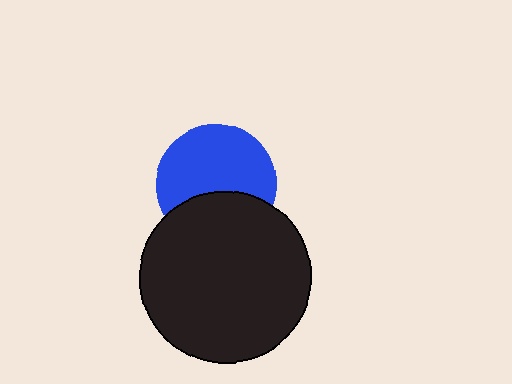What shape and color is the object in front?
The object in front is a black circle.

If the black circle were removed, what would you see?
You would see the complete blue circle.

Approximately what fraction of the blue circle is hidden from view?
Roughly 36% of the blue circle is hidden behind the black circle.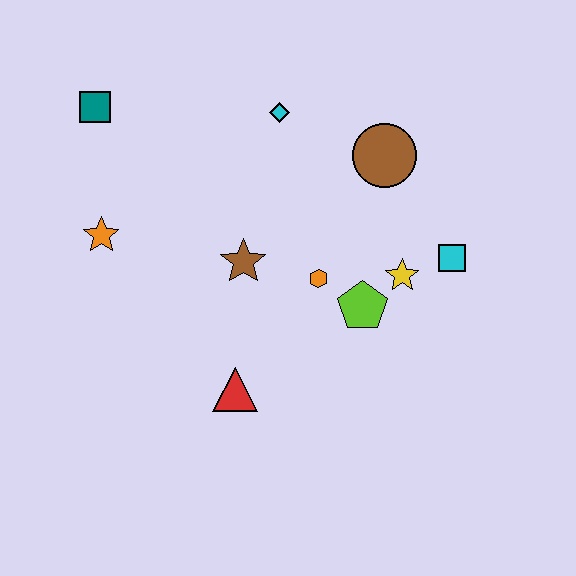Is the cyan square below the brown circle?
Yes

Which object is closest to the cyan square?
The yellow star is closest to the cyan square.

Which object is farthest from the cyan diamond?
The red triangle is farthest from the cyan diamond.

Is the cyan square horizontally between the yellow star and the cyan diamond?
No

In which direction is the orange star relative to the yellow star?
The orange star is to the left of the yellow star.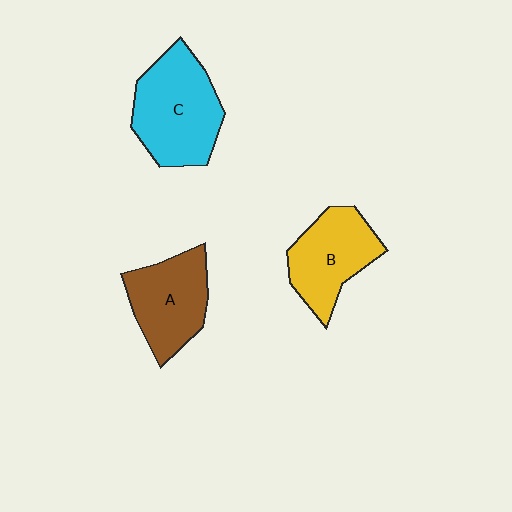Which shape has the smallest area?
Shape B (yellow).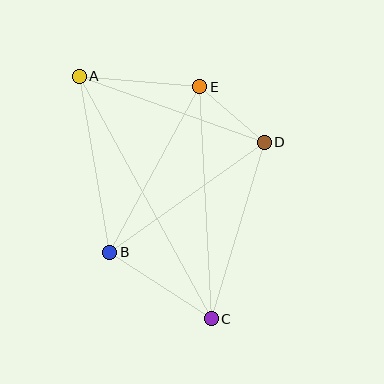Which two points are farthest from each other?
Points A and C are farthest from each other.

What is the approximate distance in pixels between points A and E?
The distance between A and E is approximately 121 pixels.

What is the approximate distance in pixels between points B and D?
The distance between B and D is approximately 189 pixels.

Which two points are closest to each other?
Points D and E are closest to each other.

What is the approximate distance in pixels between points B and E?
The distance between B and E is approximately 188 pixels.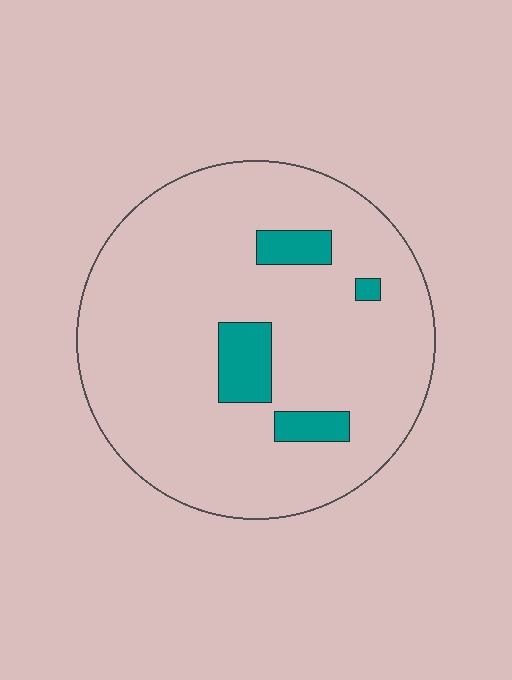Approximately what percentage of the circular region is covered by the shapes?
Approximately 10%.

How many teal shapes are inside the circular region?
4.